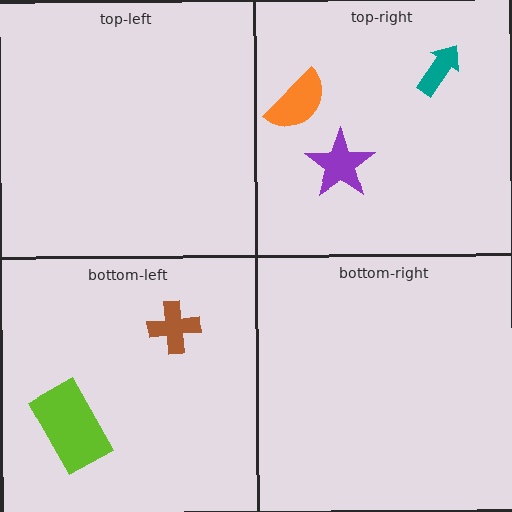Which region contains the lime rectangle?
The bottom-left region.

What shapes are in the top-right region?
The orange semicircle, the teal arrow, the purple star.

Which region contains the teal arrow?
The top-right region.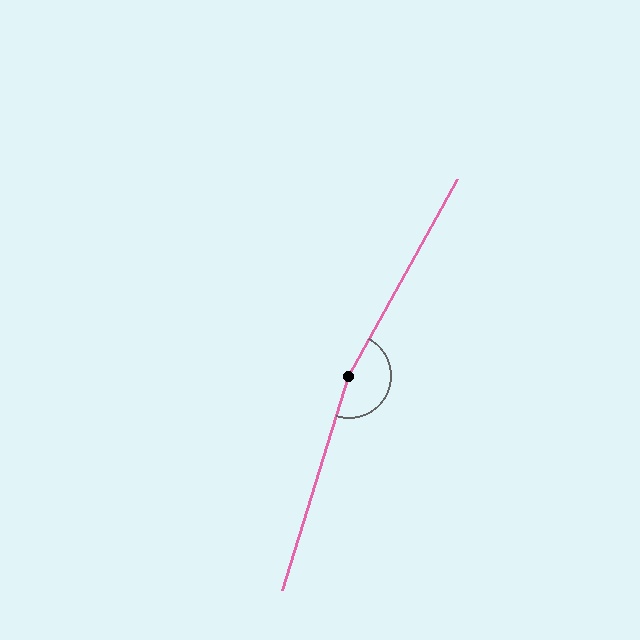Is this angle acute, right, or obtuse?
It is obtuse.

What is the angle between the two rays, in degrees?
Approximately 168 degrees.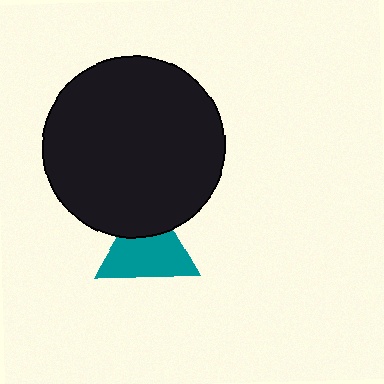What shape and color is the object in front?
The object in front is a black circle.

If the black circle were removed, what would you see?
You would see the complete teal triangle.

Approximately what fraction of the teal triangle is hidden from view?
Roughly 31% of the teal triangle is hidden behind the black circle.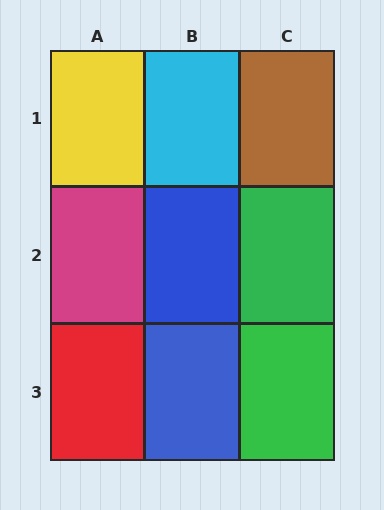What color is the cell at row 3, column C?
Green.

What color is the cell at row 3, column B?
Blue.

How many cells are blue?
2 cells are blue.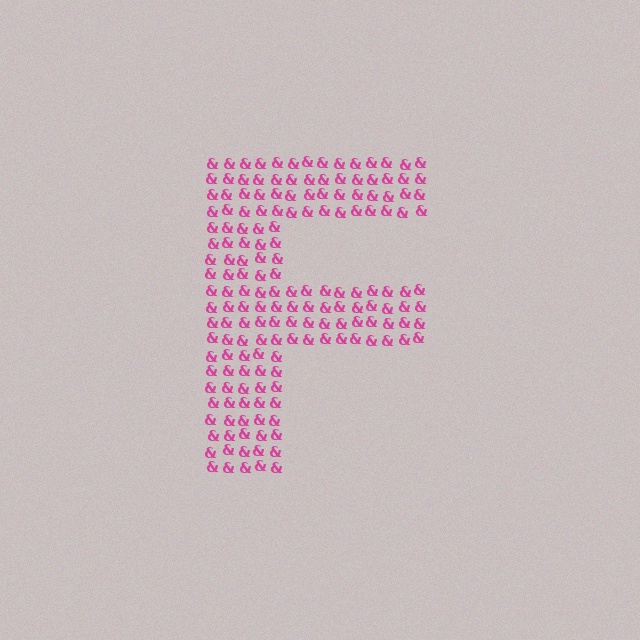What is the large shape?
The large shape is the letter F.